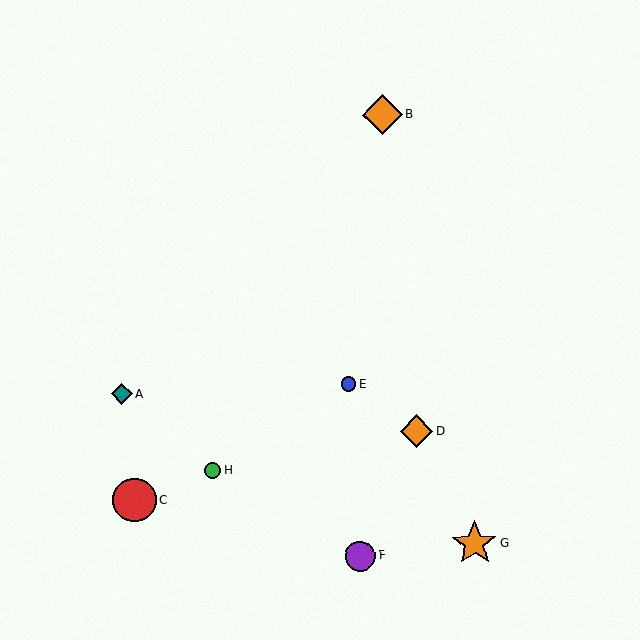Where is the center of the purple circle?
The center of the purple circle is at (360, 556).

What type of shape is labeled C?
Shape C is a red circle.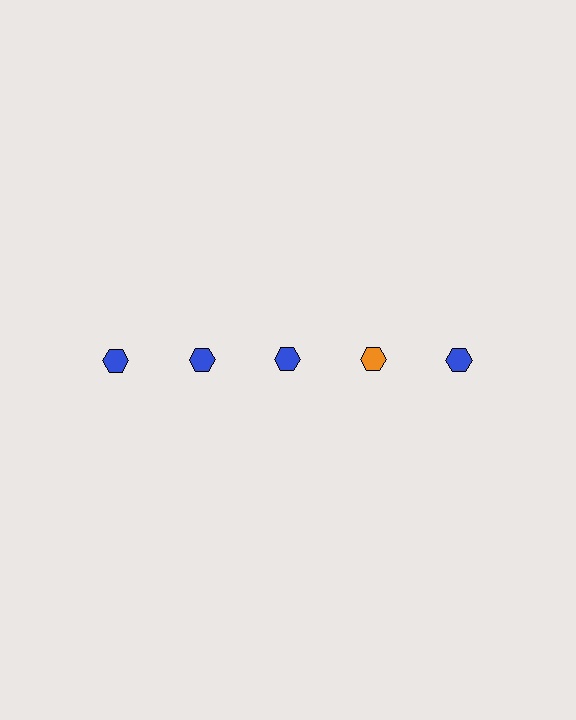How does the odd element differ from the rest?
It has a different color: orange instead of blue.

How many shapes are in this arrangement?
There are 5 shapes arranged in a grid pattern.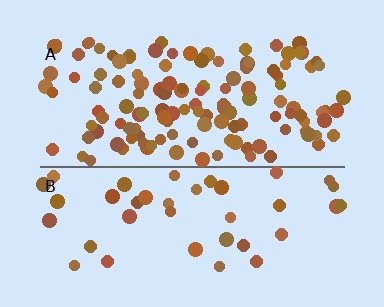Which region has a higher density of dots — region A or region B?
A (the top).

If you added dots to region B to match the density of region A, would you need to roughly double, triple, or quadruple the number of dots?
Approximately triple.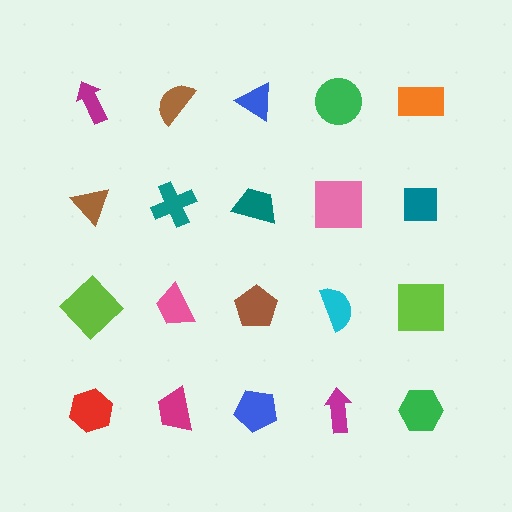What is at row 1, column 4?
A green circle.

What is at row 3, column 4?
A cyan semicircle.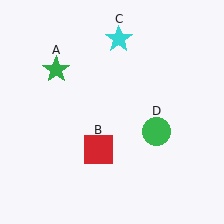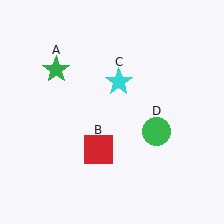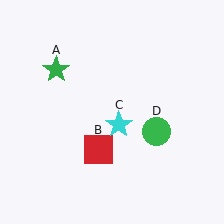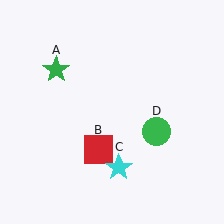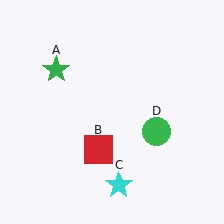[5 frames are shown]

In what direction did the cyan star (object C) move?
The cyan star (object C) moved down.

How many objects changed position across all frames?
1 object changed position: cyan star (object C).